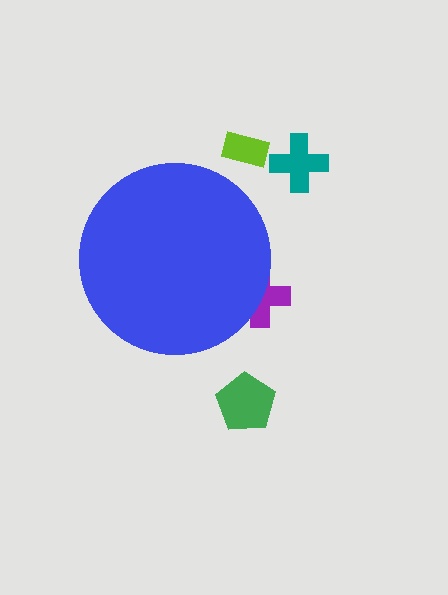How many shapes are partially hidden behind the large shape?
1 shape is partially hidden.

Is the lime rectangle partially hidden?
No, the lime rectangle is fully visible.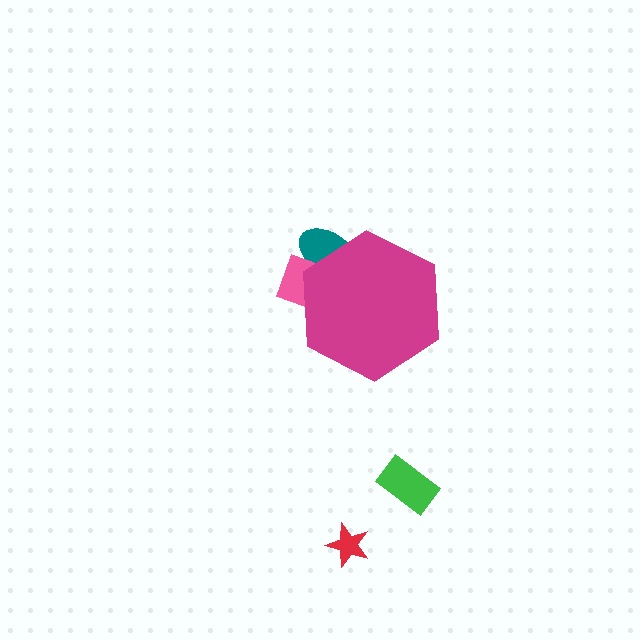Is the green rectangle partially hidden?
No, the green rectangle is fully visible.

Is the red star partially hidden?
No, the red star is fully visible.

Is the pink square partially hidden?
Yes, the pink square is partially hidden behind the magenta hexagon.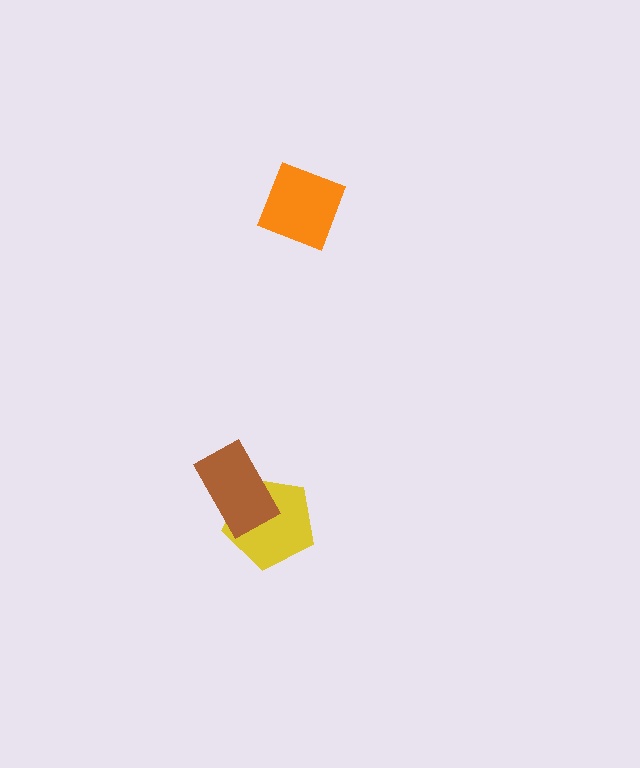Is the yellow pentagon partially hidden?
Yes, it is partially covered by another shape.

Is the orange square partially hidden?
No, no other shape covers it.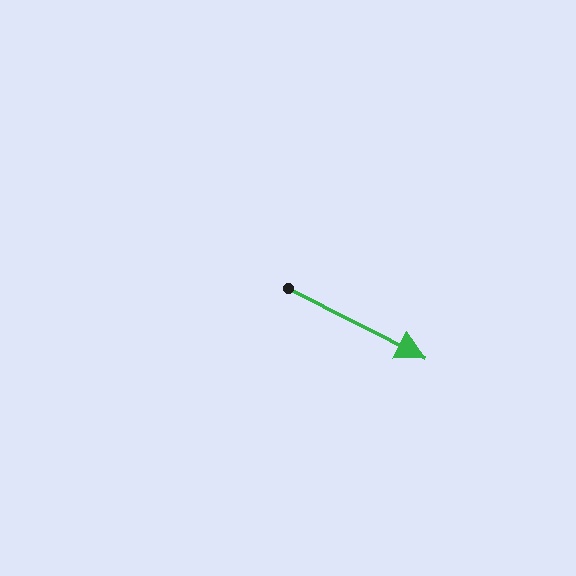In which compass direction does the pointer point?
Southeast.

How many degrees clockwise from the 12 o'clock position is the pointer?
Approximately 117 degrees.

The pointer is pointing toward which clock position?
Roughly 4 o'clock.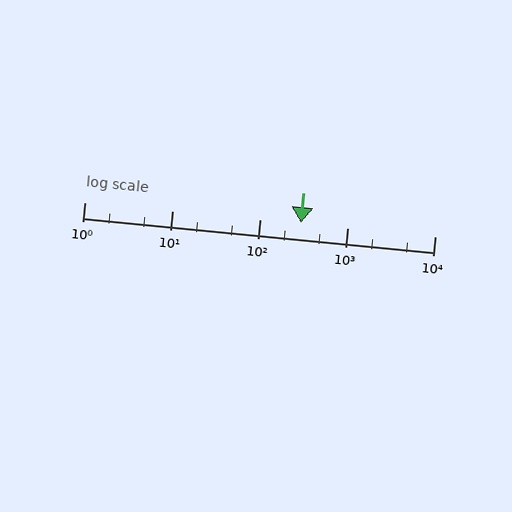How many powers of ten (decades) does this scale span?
The scale spans 4 decades, from 1 to 10000.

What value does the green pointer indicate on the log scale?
The pointer indicates approximately 300.